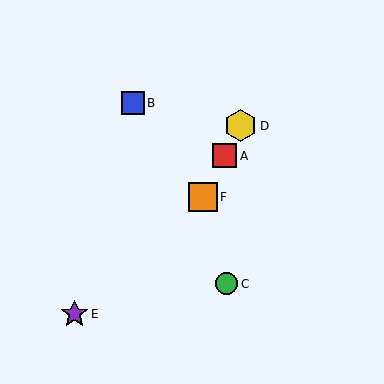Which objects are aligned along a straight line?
Objects A, D, F are aligned along a straight line.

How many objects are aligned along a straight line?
3 objects (A, D, F) are aligned along a straight line.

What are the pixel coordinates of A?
Object A is at (225, 156).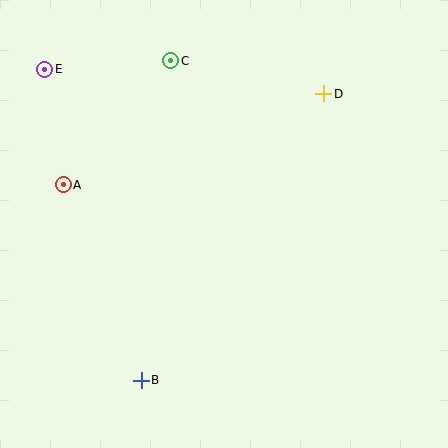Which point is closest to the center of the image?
Point D at (324, 94) is closest to the center.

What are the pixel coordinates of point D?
Point D is at (324, 94).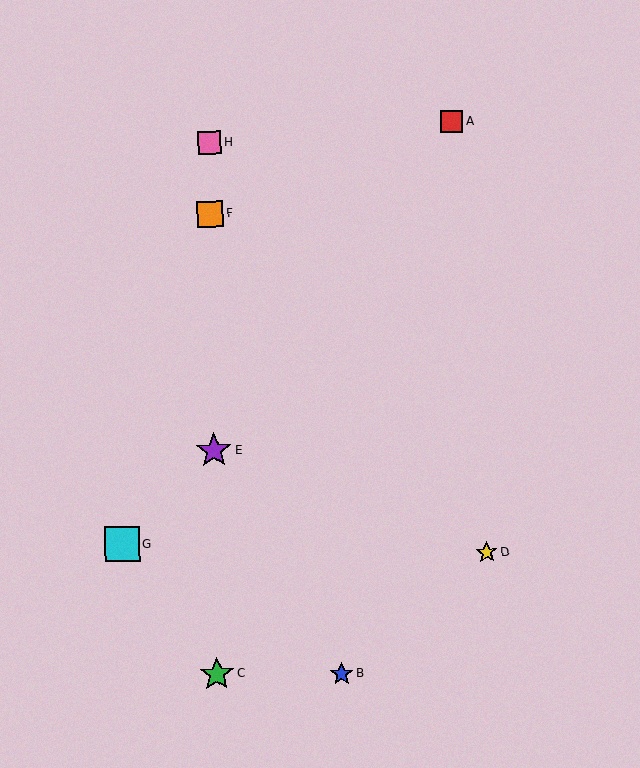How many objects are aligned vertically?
4 objects (C, E, F, H) are aligned vertically.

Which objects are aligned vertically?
Objects C, E, F, H are aligned vertically.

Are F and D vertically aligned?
No, F is at x≈210 and D is at x≈487.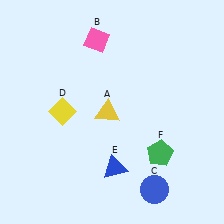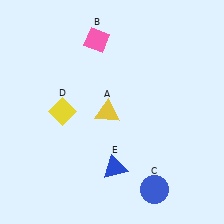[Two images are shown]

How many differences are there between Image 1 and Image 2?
There is 1 difference between the two images.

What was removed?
The green pentagon (F) was removed in Image 2.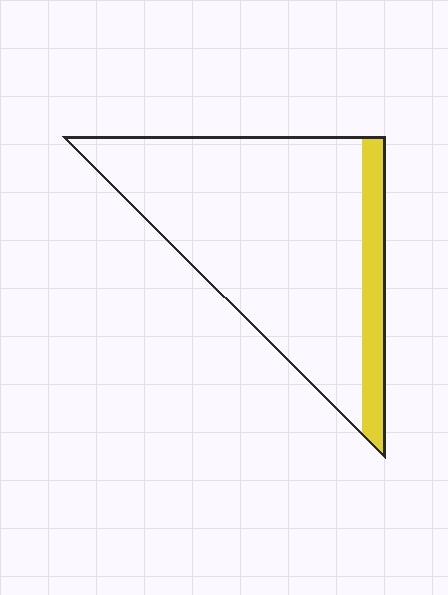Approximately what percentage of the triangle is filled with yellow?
Approximately 15%.